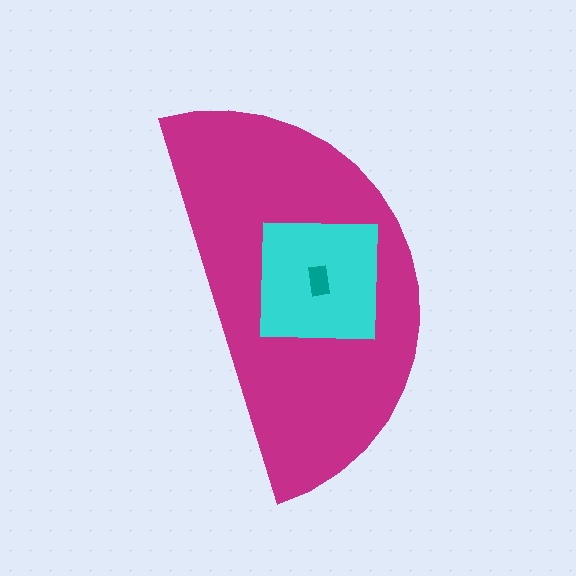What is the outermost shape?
The magenta semicircle.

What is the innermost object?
The teal rectangle.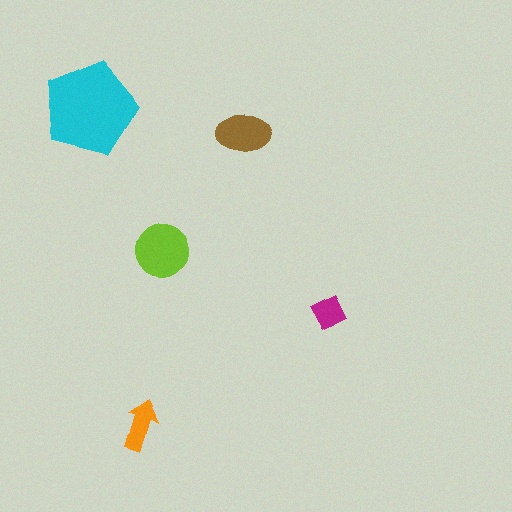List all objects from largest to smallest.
The cyan pentagon, the lime circle, the brown ellipse, the orange arrow, the magenta diamond.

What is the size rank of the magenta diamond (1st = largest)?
5th.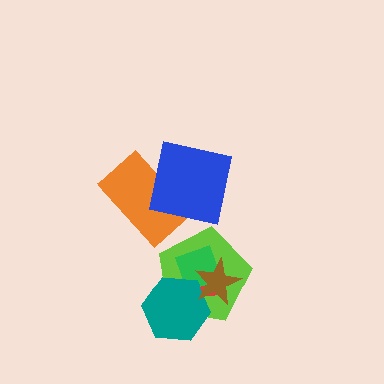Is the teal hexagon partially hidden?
Yes, it is partially covered by another shape.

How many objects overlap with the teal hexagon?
4 objects overlap with the teal hexagon.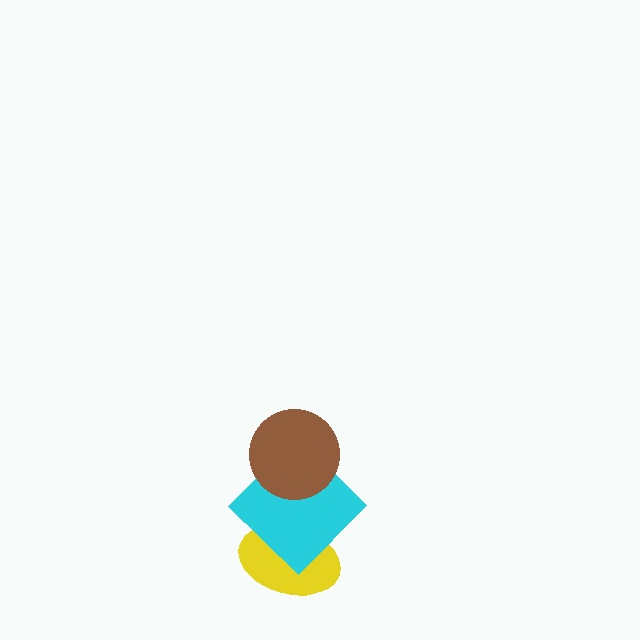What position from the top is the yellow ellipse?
The yellow ellipse is 3rd from the top.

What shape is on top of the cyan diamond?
The brown circle is on top of the cyan diamond.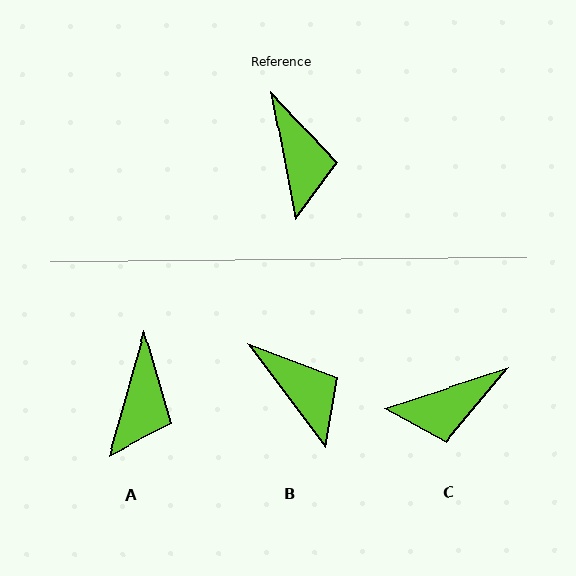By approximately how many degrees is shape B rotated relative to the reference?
Approximately 26 degrees counter-clockwise.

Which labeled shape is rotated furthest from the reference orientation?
C, about 83 degrees away.